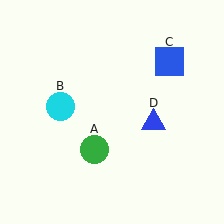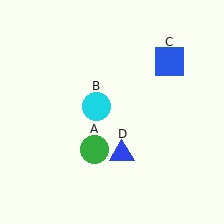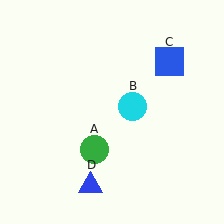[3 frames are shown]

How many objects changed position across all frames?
2 objects changed position: cyan circle (object B), blue triangle (object D).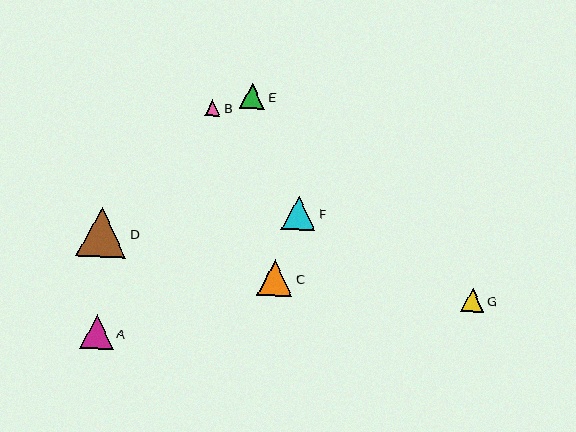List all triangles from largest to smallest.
From largest to smallest: D, C, F, A, E, G, B.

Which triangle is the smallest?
Triangle B is the smallest with a size of approximately 16 pixels.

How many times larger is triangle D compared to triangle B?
Triangle D is approximately 3.2 times the size of triangle B.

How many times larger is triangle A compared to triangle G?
Triangle A is approximately 1.4 times the size of triangle G.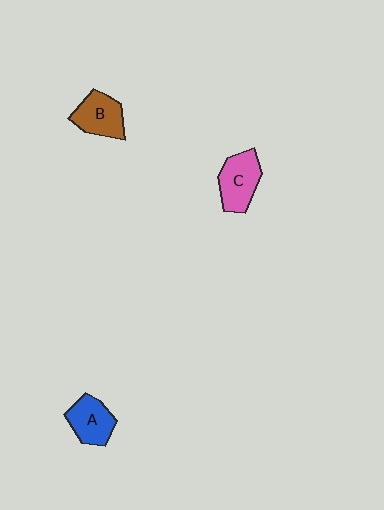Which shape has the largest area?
Shape C (pink).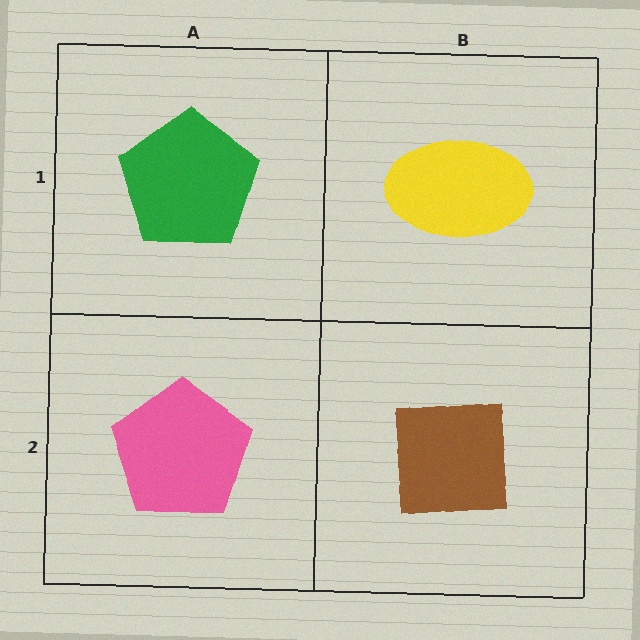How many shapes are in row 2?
2 shapes.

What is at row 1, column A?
A green pentagon.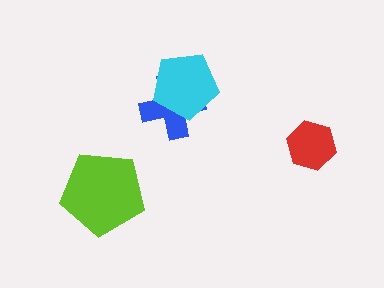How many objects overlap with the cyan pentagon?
1 object overlaps with the cyan pentagon.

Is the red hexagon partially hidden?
No, no other shape covers it.